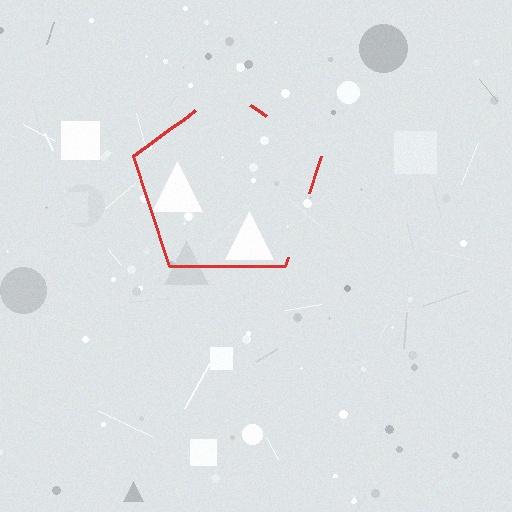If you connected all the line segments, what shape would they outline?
They would outline a pentagon.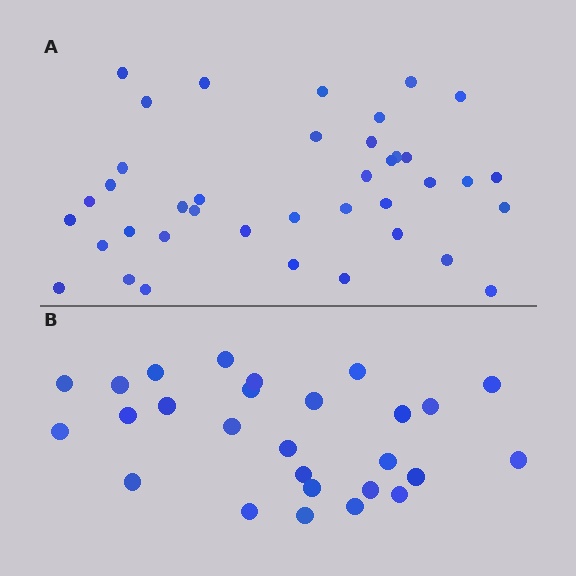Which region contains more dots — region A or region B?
Region A (the top region) has more dots.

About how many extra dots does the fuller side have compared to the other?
Region A has roughly 12 or so more dots than region B.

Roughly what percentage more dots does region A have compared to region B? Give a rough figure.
About 45% more.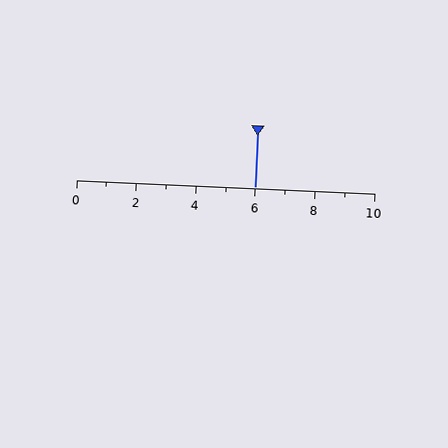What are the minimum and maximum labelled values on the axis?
The axis runs from 0 to 10.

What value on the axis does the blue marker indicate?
The marker indicates approximately 6.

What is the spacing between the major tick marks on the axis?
The major ticks are spaced 2 apart.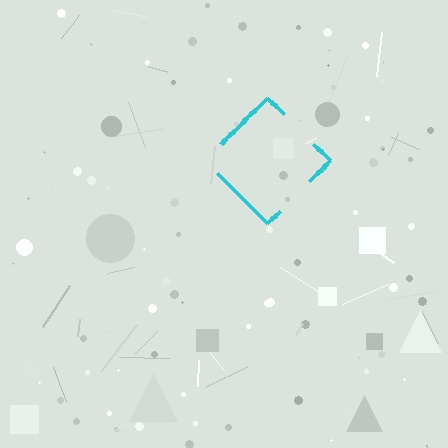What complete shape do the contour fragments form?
The contour fragments form a diamond.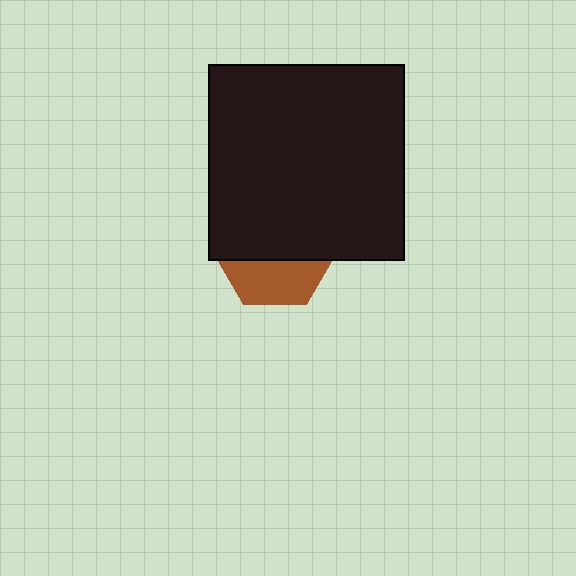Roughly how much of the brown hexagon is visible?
A small part of it is visible (roughly 36%).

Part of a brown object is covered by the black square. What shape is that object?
It is a hexagon.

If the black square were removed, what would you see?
You would see the complete brown hexagon.